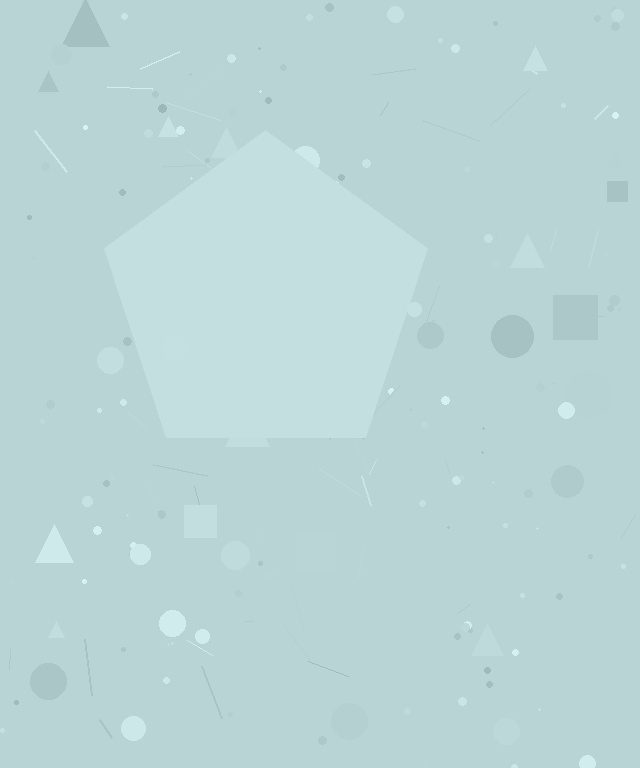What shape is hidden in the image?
A pentagon is hidden in the image.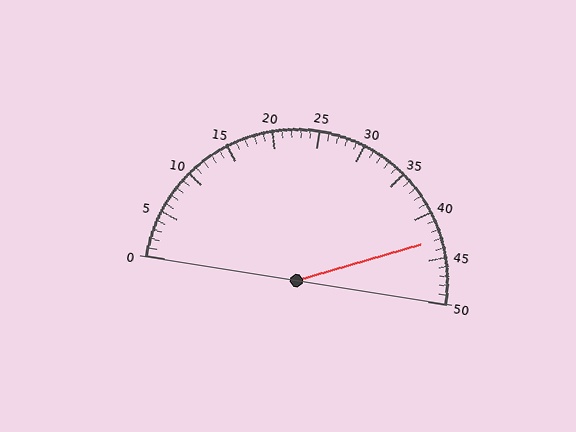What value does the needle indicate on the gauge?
The needle indicates approximately 43.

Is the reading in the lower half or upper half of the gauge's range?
The reading is in the upper half of the range (0 to 50).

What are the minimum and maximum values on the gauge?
The gauge ranges from 0 to 50.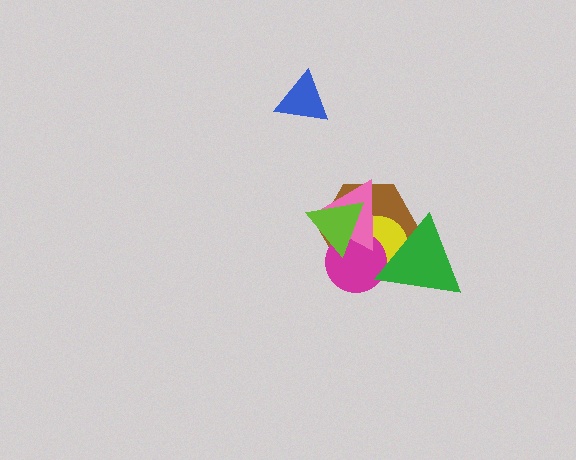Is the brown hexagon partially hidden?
Yes, it is partially covered by another shape.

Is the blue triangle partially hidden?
No, no other shape covers it.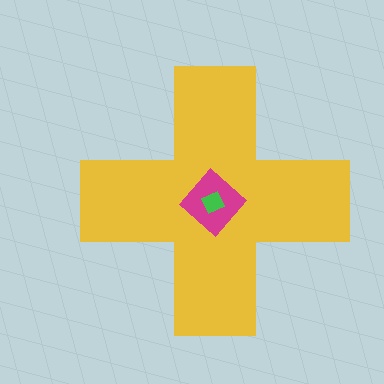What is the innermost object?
The green square.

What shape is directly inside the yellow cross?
The magenta diamond.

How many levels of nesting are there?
3.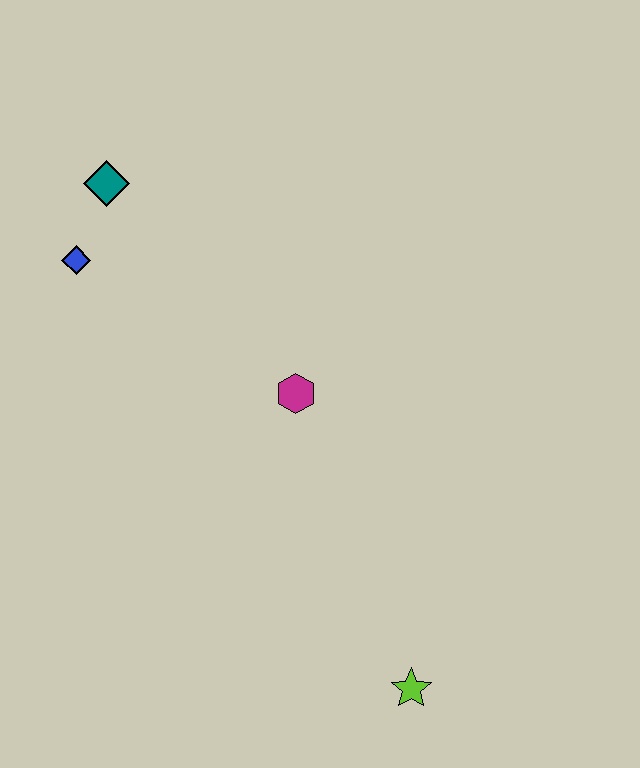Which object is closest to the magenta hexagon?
The blue diamond is closest to the magenta hexagon.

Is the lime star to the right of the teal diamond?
Yes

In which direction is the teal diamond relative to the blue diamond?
The teal diamond is above the blue diamond.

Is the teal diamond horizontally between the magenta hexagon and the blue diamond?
Yes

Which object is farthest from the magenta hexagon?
The lime star is farthest from the magenta hexagon.